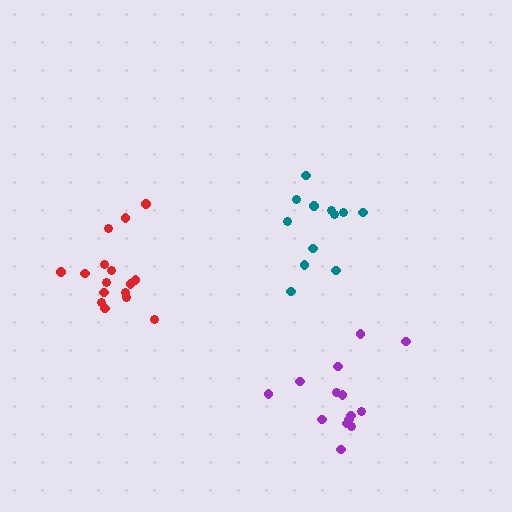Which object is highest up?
The teal cluster is topmost.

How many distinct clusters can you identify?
There are 3 distinct clusters.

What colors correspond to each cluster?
The clusters are colored: purple, red, teal.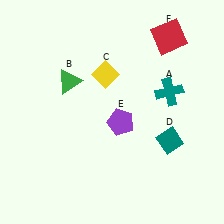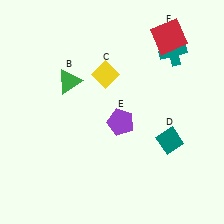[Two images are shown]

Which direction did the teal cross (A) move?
The teal cross (A) moved up.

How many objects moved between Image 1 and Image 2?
1 object moved between the two images.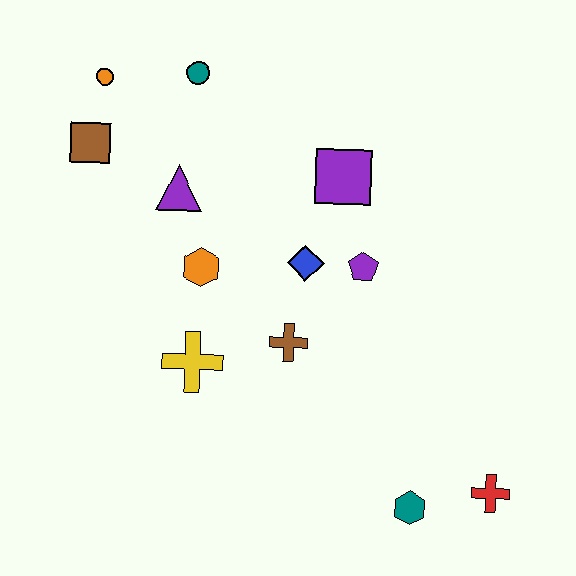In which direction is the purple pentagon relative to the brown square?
The purple pentagon is to the right of the brown square.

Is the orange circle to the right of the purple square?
No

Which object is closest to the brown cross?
The blue diamond is closest to the brown cross.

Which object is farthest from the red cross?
The orange circle is farthest from the red cross.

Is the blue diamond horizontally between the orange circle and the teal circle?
No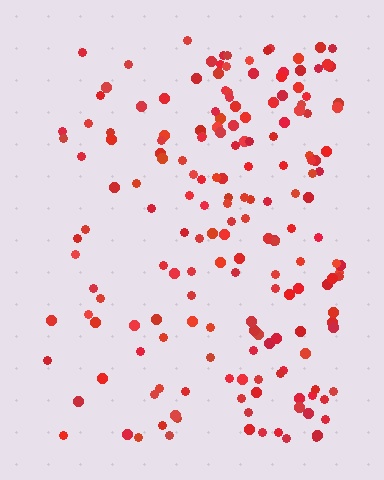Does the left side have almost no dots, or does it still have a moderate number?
Still a moderate number, just noticeably fewer than the right.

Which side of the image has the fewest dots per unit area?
The left.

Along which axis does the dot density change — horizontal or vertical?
Horizontal.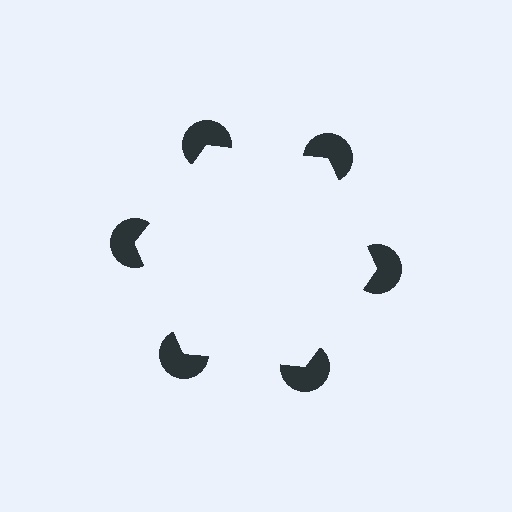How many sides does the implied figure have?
6 sides.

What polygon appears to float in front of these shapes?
An illusory hexagon — its edges are inferred from the aligned wedge cuts in the pac-man discs, not physically drawn.